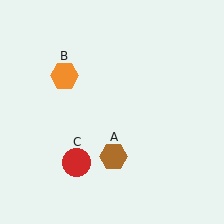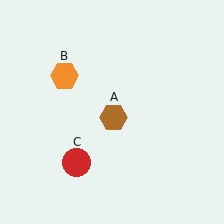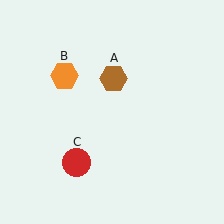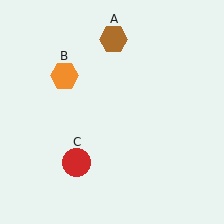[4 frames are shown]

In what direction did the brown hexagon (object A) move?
The brown hexagon (object A) moved up.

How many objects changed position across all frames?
1 object changed position: brown hexagon (object A).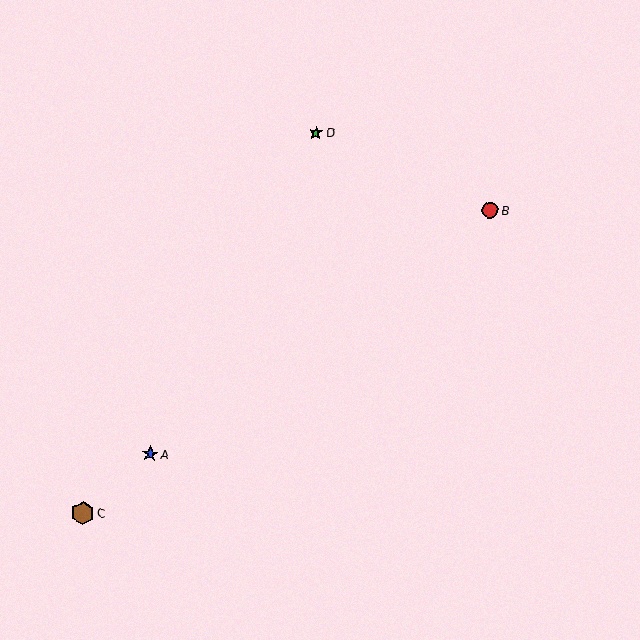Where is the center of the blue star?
The center of the blue star is at (150, 454).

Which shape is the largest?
The brown hexagon (labeled C) is the largest.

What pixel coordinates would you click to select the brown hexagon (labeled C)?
Click at (83, 513) to select the brown hexagon C.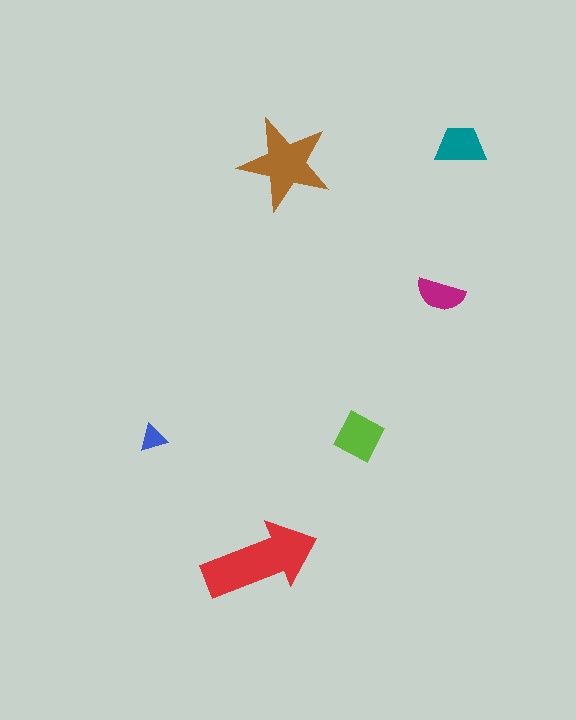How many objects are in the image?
There are 6 objects in the image.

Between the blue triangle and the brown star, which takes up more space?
The brown star.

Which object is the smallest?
The blue triangle.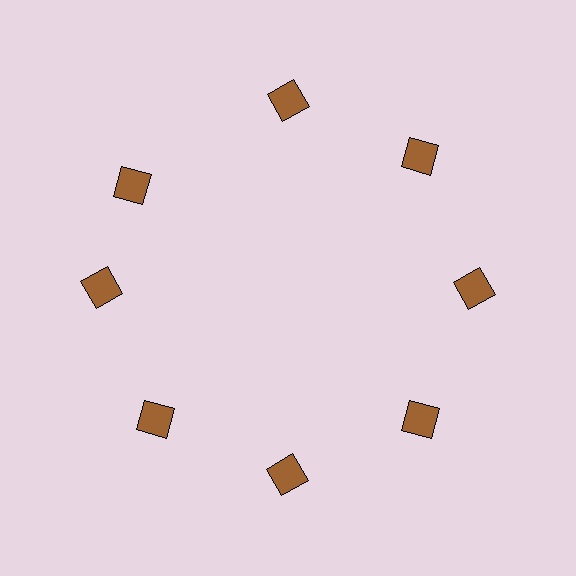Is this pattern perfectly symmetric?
No. The 8 brown squares are arranged in a ring, but one element near the 10 o'clock position is rotated out of alignment along the ring, breaking the 8-fold rotational symmetry.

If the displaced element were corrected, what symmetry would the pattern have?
It would have 8-fold rotational symmetry — the pattern would map onto itself every 45 degrees.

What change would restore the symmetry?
The symmetry would be restored by rotating it back into even spacing with its neighbors so that all 8 squares sit at equal angles and equal distance from the center.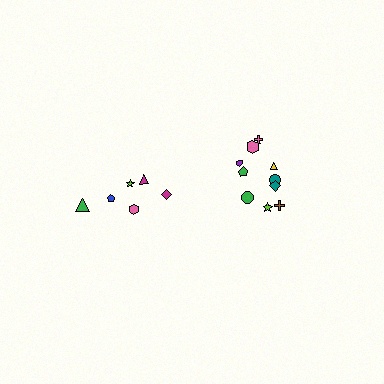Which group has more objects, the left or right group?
The right group.